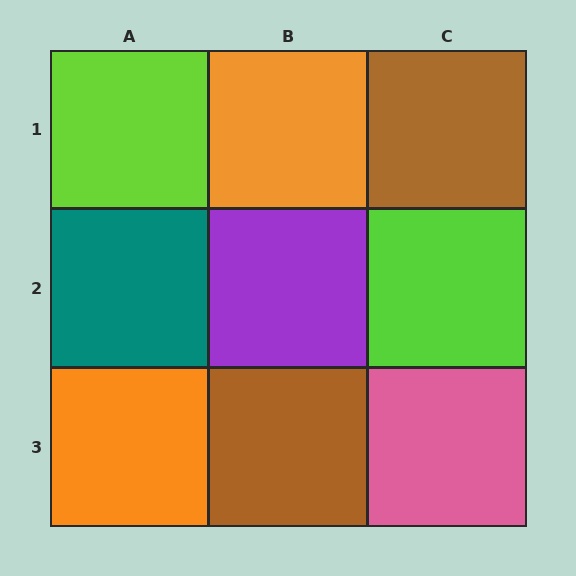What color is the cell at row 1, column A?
Lime.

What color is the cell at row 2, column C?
Lime.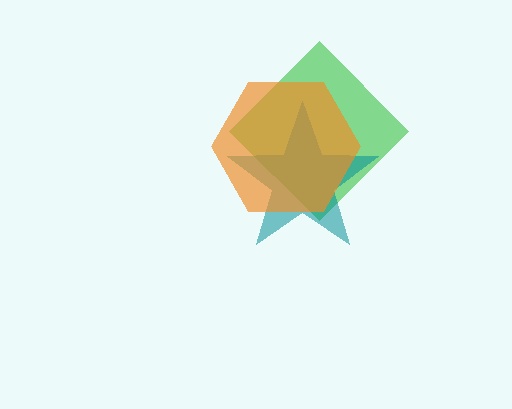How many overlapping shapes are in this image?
There are 3 overlapping shapes in the image.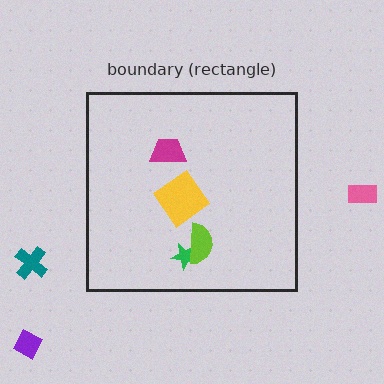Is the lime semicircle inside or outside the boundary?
Inside.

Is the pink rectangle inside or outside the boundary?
Outside.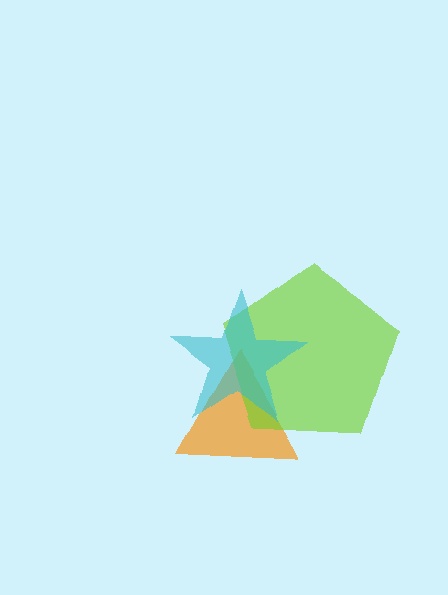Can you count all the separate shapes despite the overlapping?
Yes, there are 3 separate shapes.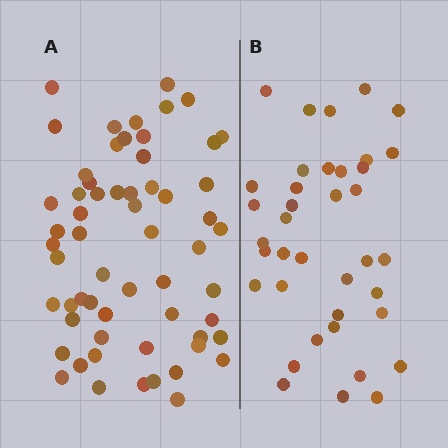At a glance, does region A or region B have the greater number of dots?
Region A (the left region) has more dots.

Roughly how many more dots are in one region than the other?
Region A has approximately 20 more dots than region B.